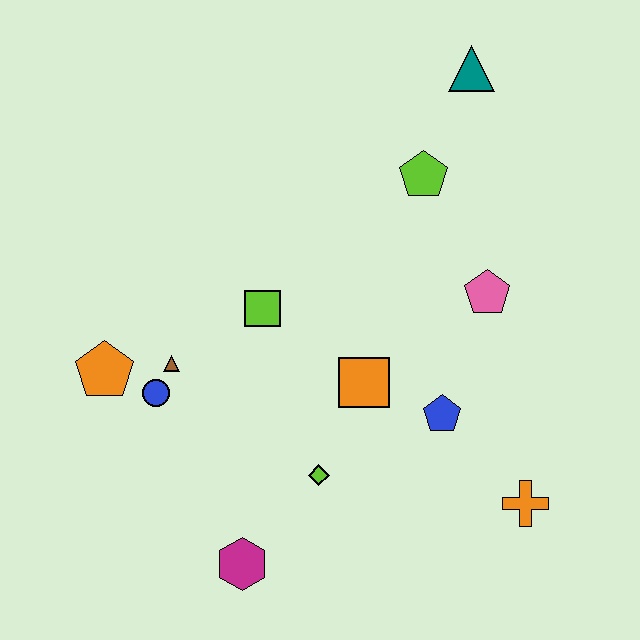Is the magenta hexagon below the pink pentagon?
Yes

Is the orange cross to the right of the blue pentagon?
Yes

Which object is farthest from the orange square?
The teal triangle is farthest from the orange square.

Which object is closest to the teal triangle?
The lime pentagon is closest to the teal triangle.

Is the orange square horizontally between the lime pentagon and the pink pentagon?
No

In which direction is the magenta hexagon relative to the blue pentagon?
The magenta hexagon is to the left of the blue pentagon.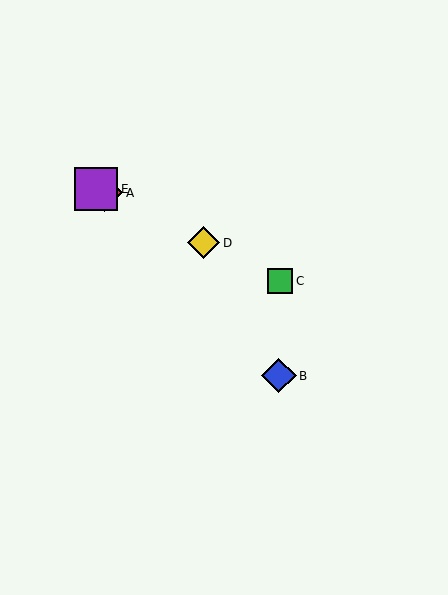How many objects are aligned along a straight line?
4 objects (A, C, D, E) are aligned along a straight line.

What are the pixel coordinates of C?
Object C is at (280, 281).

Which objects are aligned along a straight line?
Objects A, C, D, E are aligned along a straight line.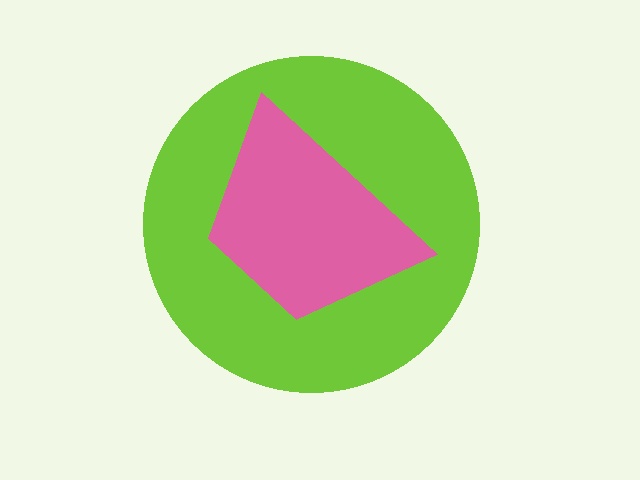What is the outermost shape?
The lime circle.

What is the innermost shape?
The pink trapezoid.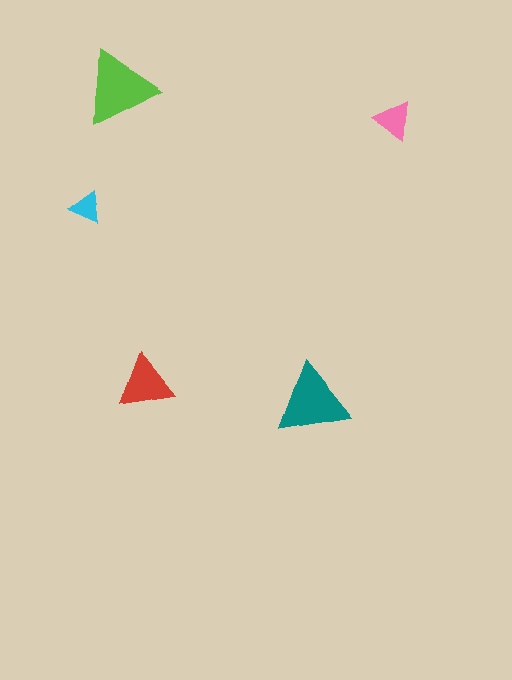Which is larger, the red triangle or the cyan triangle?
The red one.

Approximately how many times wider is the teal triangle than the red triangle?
About 1.5 times wider.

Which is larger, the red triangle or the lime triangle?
The lime one.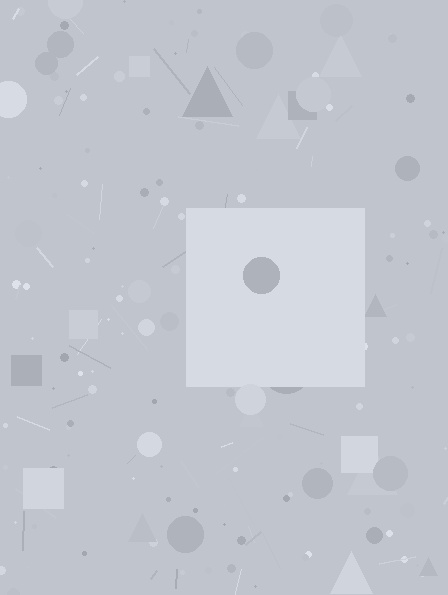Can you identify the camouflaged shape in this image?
The camouflaged shape is a square.